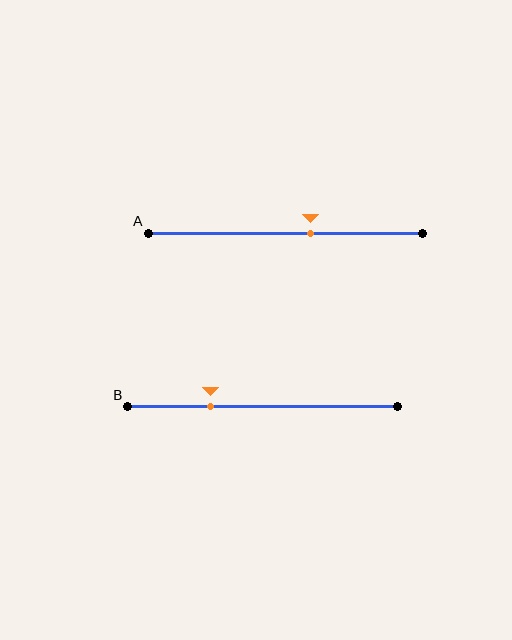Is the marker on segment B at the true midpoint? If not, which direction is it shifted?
No, the marker on segment B is shifted to the left by about 19% of the segment length.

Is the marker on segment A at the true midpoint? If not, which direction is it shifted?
No, the marker on segment A is shifted to the right by about 9% of the segment length.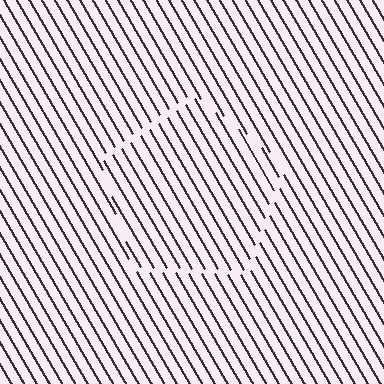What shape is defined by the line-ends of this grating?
An illusory pentagon. The interior of the shape contains the same grating, shifted by half a period — the contour is defined by the phase discontinuity where line-ends from the inner and outer gratings abut.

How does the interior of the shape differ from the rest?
The interior of the shape contains the same grating, shifted by half a period — the contour is defined by the phase discontinuity where line-ends from the inner and outer gratings abut.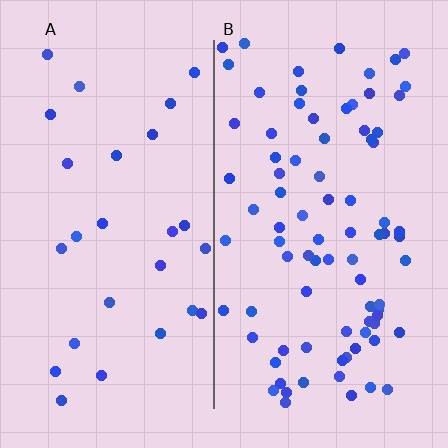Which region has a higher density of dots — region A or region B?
B (the right).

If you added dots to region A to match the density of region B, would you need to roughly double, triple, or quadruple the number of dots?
Approximately triple.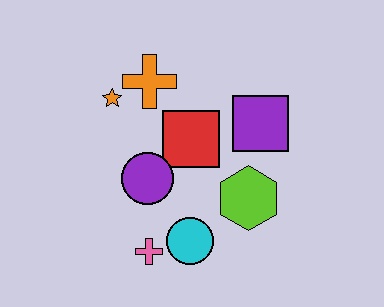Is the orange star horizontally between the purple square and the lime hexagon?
No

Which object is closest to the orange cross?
The orange star is closest to the orange cross.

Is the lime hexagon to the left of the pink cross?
No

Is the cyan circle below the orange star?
Yes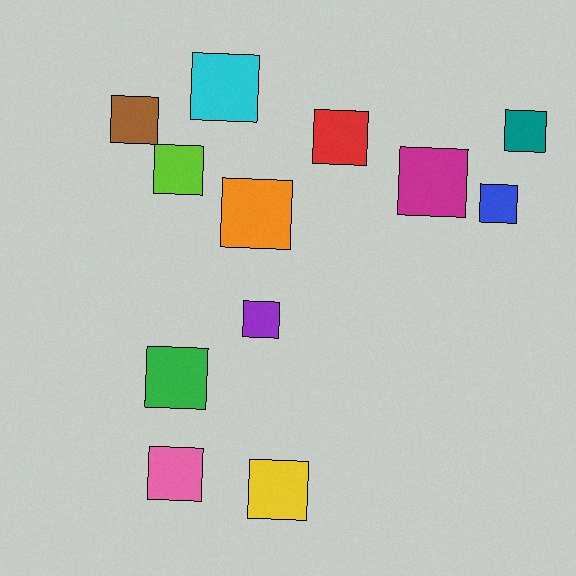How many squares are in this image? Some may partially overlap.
There are 12 squares.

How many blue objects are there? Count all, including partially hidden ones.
There is 1 blue object.